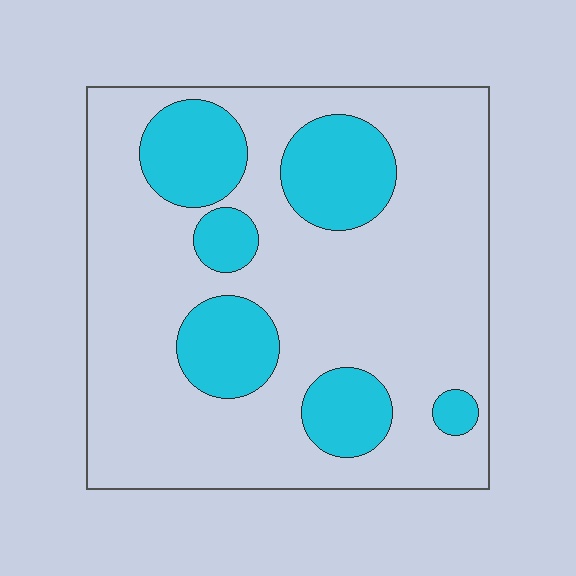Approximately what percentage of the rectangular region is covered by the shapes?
Approximately 25%.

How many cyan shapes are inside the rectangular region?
6.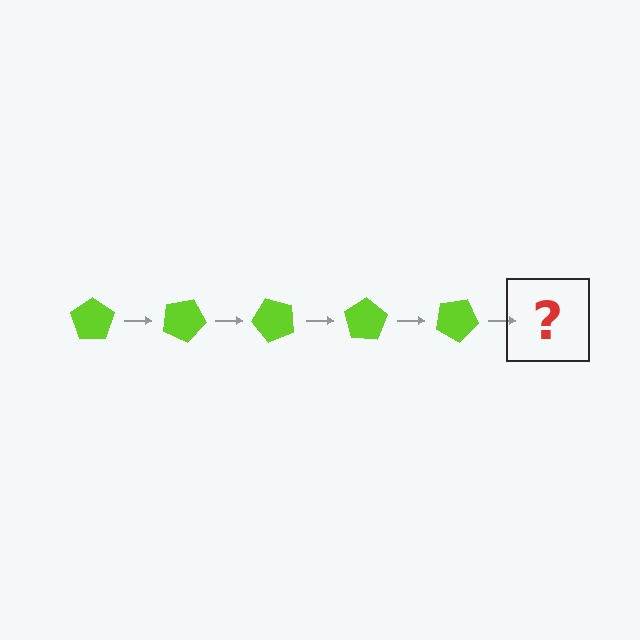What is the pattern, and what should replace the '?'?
The pattern is that the pentagon rotates 25 degrees each step. The '?' should be a lime pentagon rotated 125 degrees.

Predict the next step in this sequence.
The next step is a lime pentagon rotated 125 degrees.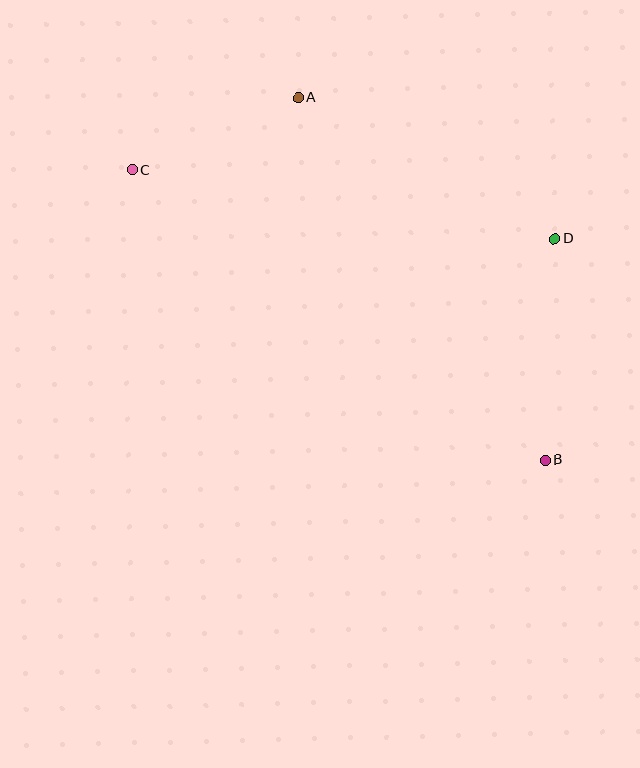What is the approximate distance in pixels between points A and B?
The distance between A and B is approximately 438 pixels.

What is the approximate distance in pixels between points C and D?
The distance between C and D is approximately 428 pixels.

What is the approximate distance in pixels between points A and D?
The distance between A and D is approximately 292 pixels.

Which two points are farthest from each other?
Points B and C are farthest from each other.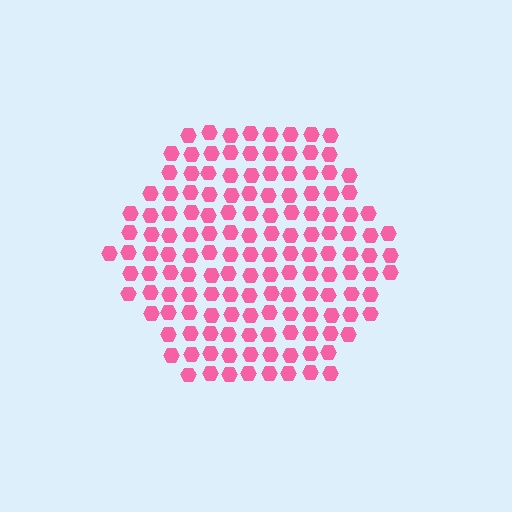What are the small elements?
The small elements are hexagons.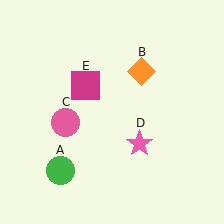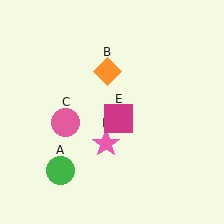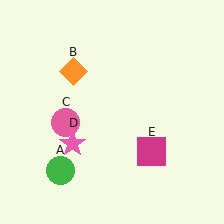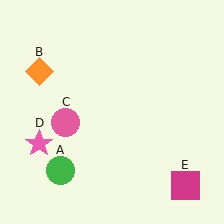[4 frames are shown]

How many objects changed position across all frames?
3 objects changed position: orange diamond (object B), pink star (object D), magenta square (object E).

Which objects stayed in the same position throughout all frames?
Green circle (object A) and pink circle (object C) remained stationary.